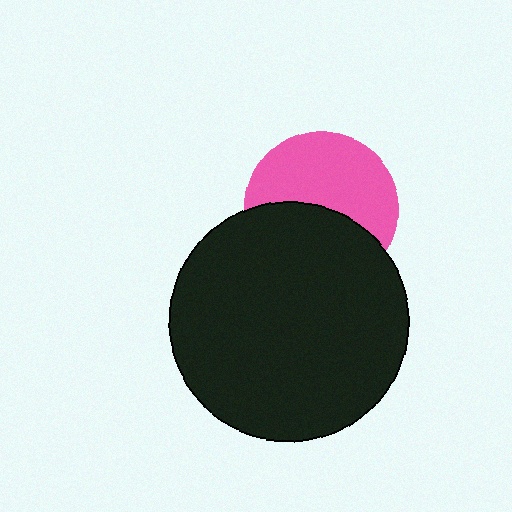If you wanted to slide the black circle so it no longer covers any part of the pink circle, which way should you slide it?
Slide it down — that is the most direct way to separate the two shapes.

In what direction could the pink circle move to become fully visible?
The pink circle could move up. That would shift it out from behind the black circle entirely.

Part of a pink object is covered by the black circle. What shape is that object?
It is a circle.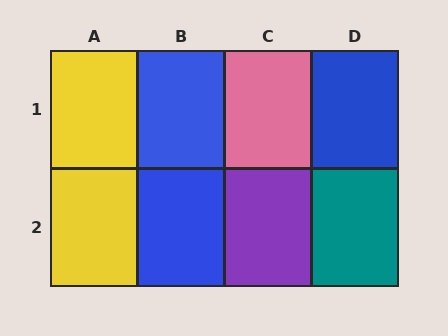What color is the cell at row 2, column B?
Blue.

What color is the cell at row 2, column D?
Teal.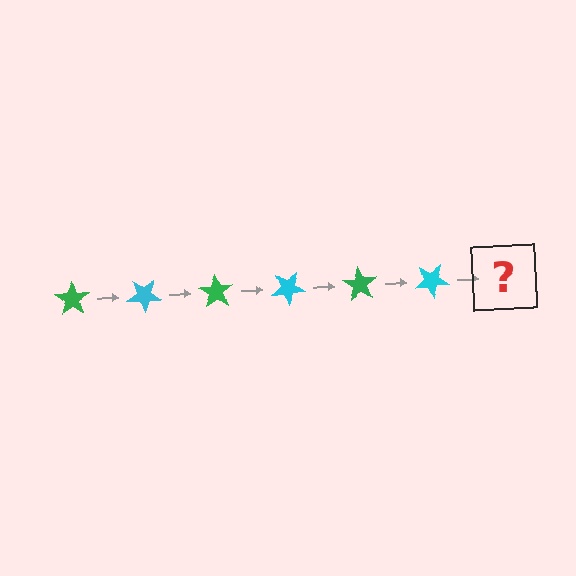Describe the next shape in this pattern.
It should be a green star, rotated 210 degrees from the start.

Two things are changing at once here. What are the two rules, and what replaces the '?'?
The two rules are that it rotates 35 degrees each step and the color cycles through green and cyan. The '?' should be a green star, rotated 210 degrees from the start.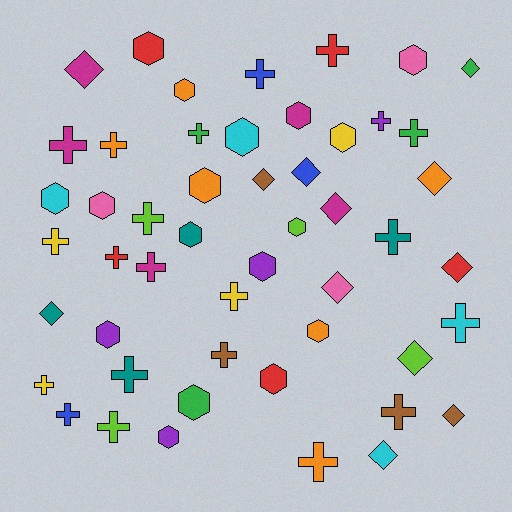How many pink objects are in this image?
There are 3 pink objects.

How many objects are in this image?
There are 50 objects.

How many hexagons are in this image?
There are 17 hexagons.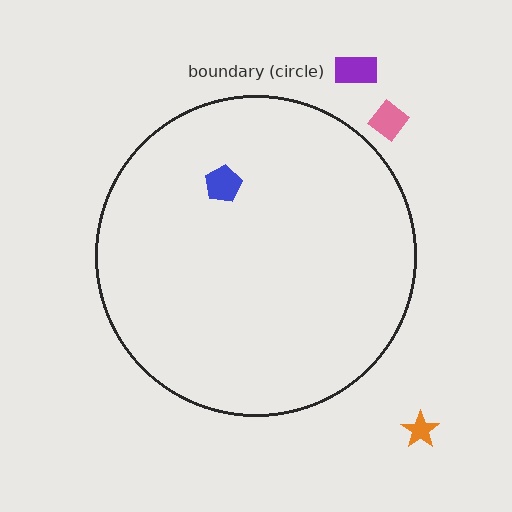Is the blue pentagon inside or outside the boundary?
Inside.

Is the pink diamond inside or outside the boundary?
Outside.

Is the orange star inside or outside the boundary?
Outside.